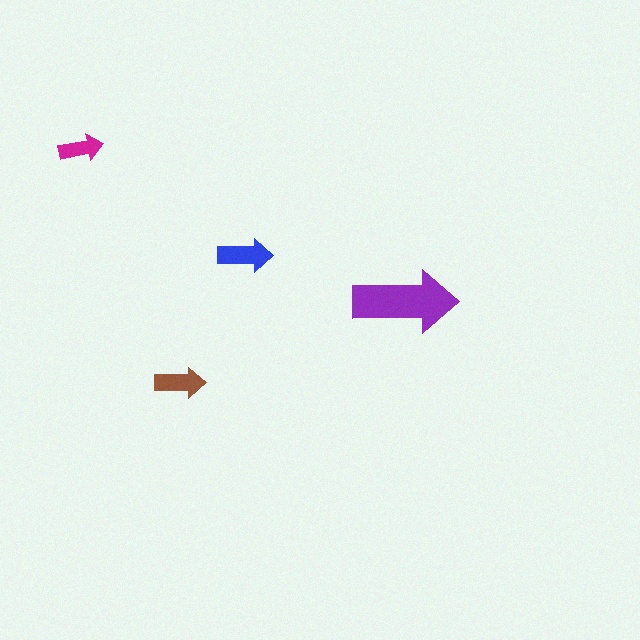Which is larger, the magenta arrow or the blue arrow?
The blue one.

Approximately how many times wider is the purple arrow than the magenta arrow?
About 2.5 times wider.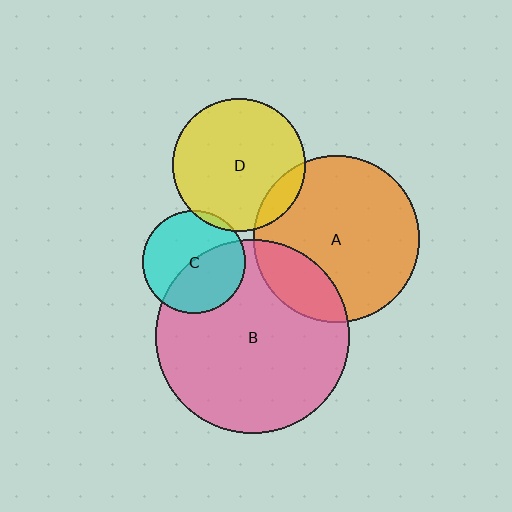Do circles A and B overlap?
Yes.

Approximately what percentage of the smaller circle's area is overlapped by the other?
Approximately 20%.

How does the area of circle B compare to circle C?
Approximately 3.6 times.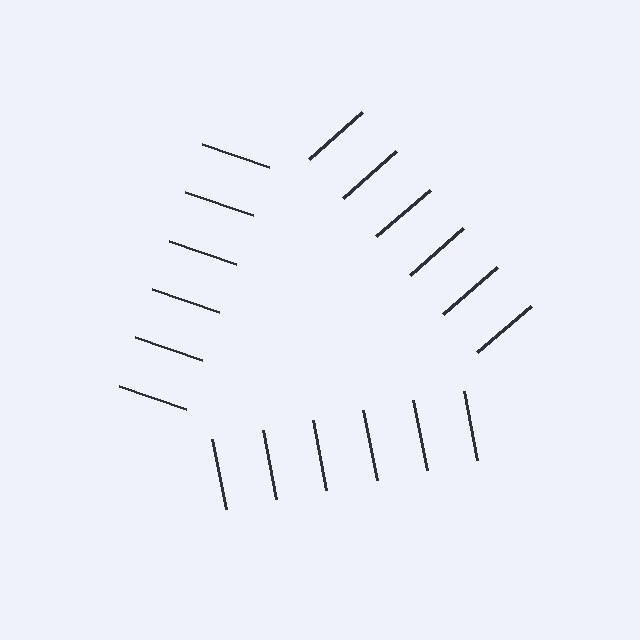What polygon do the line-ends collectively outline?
An illusory triangle — the line segments terminate on its edges but no continuous stroke is drawn.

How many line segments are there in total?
18 — 6 along each of the 3 edges.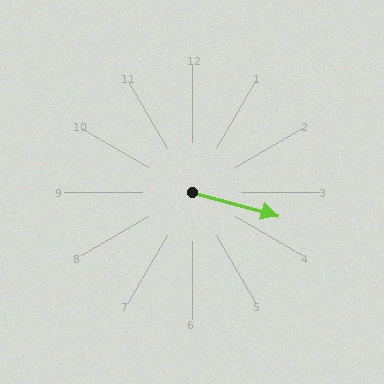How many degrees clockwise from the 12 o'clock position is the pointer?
Approximately 105 degrees.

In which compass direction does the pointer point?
East.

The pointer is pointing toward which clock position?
Roughly 4 o'clock.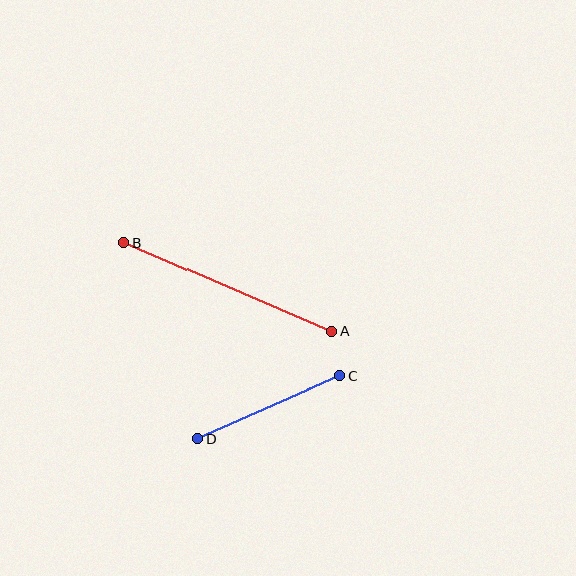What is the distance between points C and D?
The distance is approximately 156 pixels.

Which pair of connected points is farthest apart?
Points A and B are farthest apart.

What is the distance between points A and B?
The distance is approximately 227 pixels.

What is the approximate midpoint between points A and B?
The midpoint is at approximately (228, 287) pixels.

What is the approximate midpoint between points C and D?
The midpoint is at approximately (269, 407) pixels.